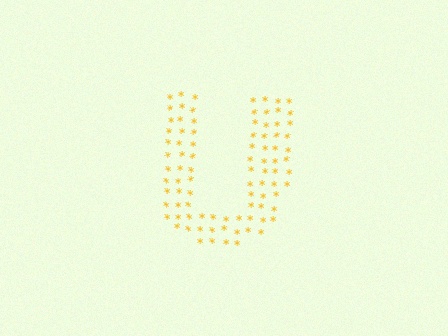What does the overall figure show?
The overall figure shows the letter U.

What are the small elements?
The small elements are asterisks.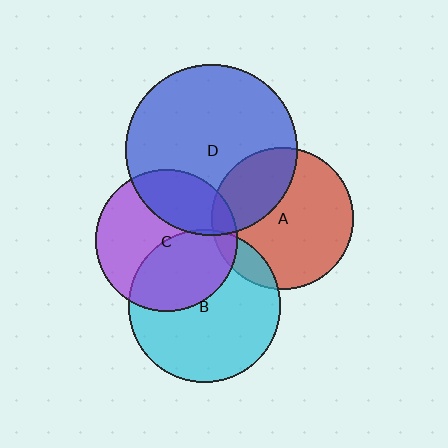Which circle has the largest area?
Circle D (blue).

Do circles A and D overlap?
Yes.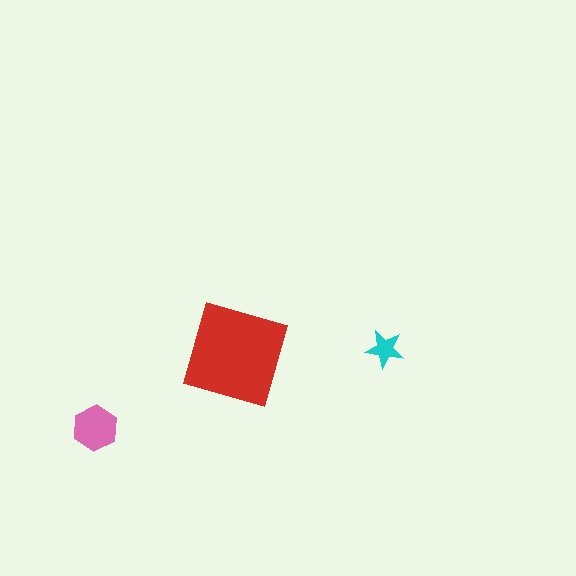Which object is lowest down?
The pink hexagon is bottommost.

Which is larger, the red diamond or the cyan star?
The red diamond.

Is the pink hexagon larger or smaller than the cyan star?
Larger.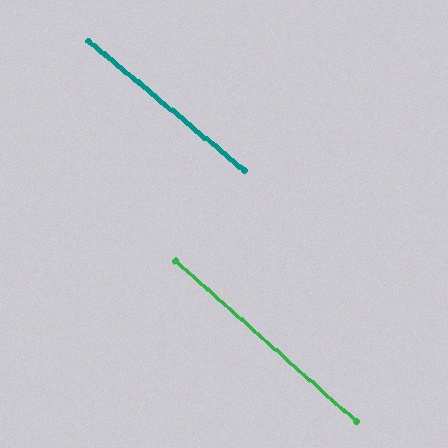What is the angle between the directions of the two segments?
Approximately 2 degrees.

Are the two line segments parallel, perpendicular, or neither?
Parallel — their directions differ by only 1.8°.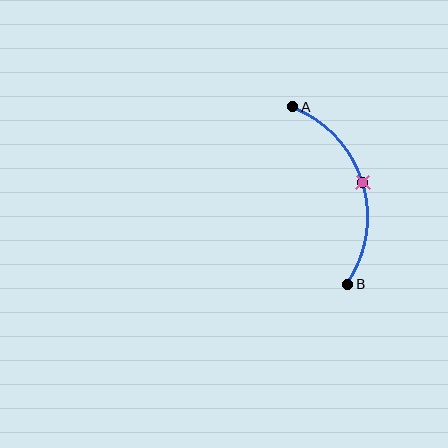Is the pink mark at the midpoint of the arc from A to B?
Yes. The pink mark lies on the arc at equal arc-length from both A and B — it is the arc midpoint.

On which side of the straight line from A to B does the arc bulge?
The arc bulges to the right of the straight line connecting A and B.